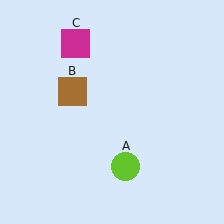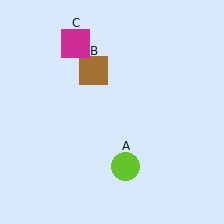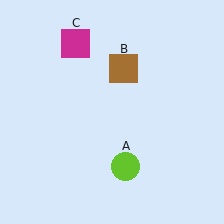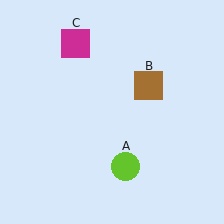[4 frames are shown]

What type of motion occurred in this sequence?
The brown square (object B) rotated clockwise around the center of the scene.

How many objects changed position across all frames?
1 object changed position: brown square (object B).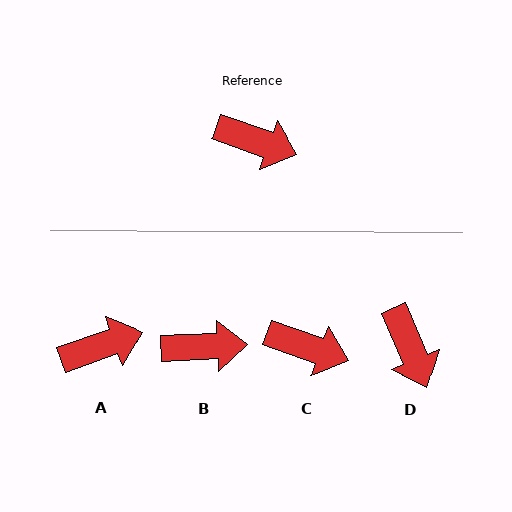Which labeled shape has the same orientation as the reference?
C.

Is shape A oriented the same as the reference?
No, it is off by about 39 degrees.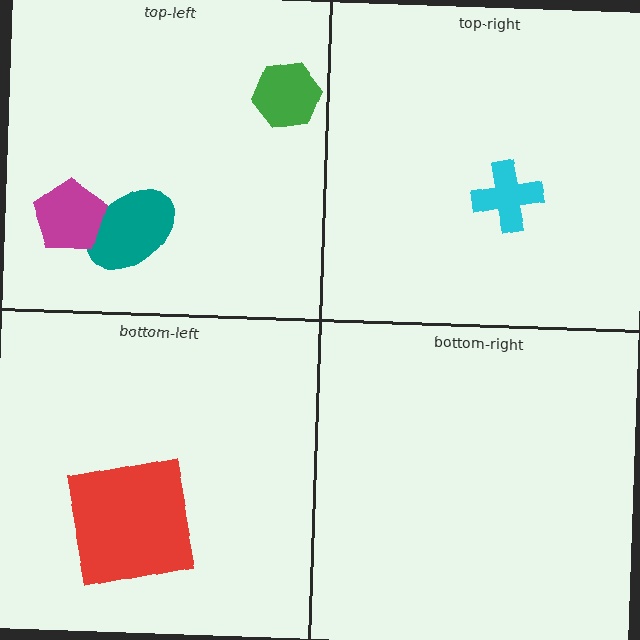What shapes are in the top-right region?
The cyan cross.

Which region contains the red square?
The bottom-left region.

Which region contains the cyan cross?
The top-right region.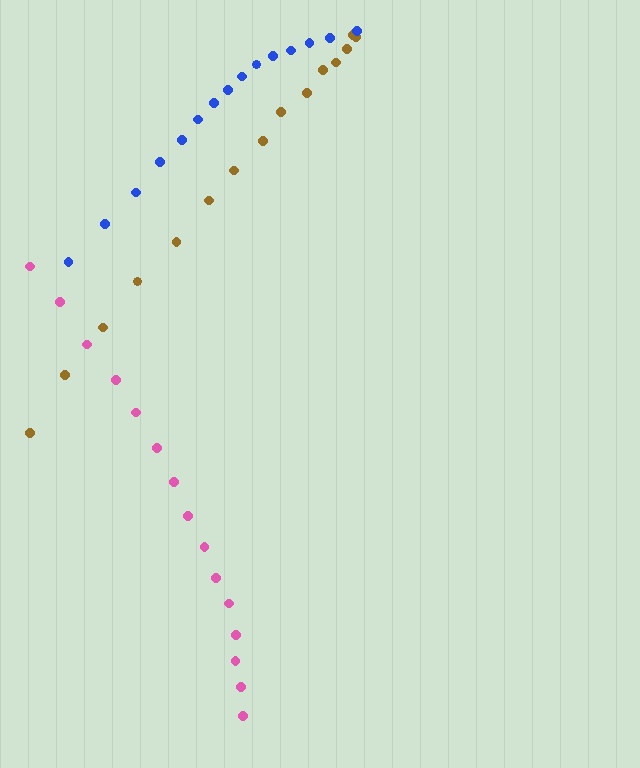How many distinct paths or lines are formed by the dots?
There are 3 distinct paths.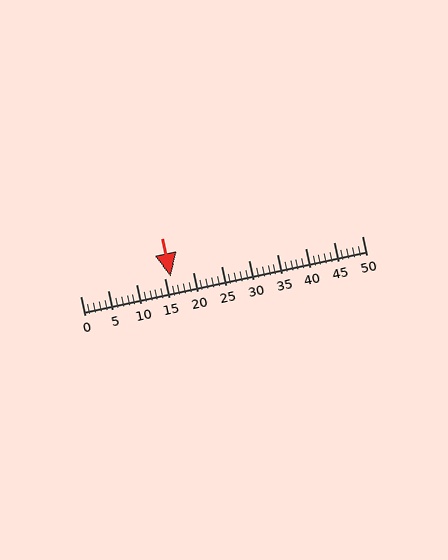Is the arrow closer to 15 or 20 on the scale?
The arrow is closer to 15.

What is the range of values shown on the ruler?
The ruler shows values from 0 to 50.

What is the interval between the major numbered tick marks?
The major tick marks are spaced 5 units apart.